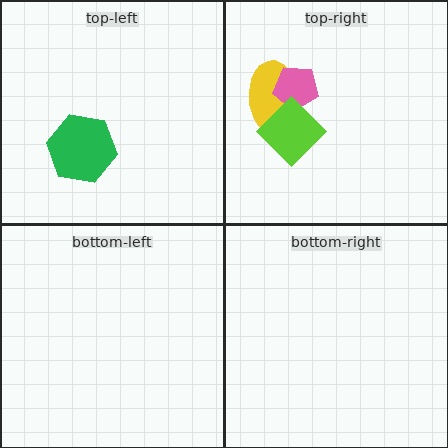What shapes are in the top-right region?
The yellow ellipse, the pink pentagon, the lime diamond.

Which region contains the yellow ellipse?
The top-right region.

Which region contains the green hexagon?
The top-left region.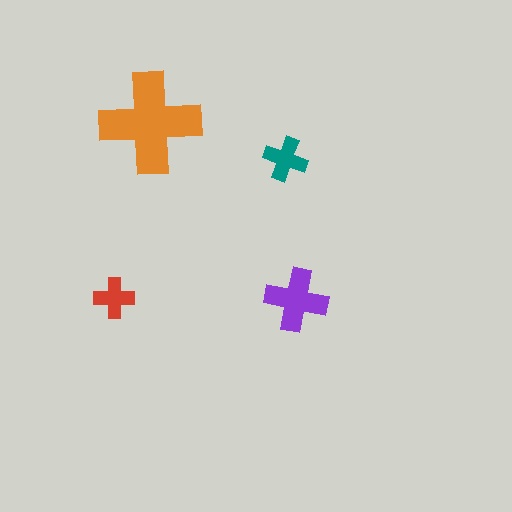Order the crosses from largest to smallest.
the orange one, the purple one, the teal one, the red one.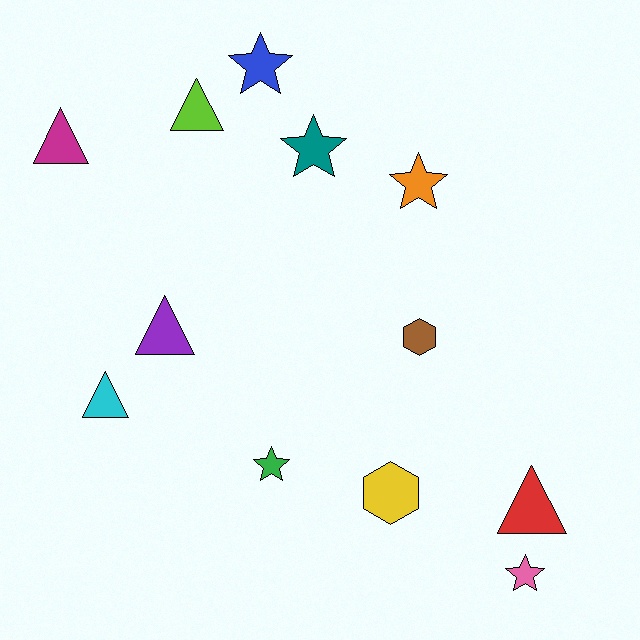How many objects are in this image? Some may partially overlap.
There are 12 objects.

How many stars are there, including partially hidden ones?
There are 5 stars.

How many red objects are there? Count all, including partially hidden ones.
There is 1 red object.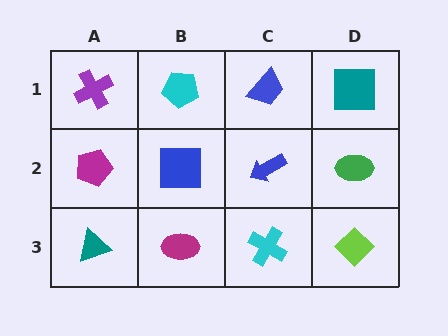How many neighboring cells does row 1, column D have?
2.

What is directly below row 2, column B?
A magenta ellipse.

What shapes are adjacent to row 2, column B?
A cyan pentagon (row 1, column B), a magenta ellipse (row 3, column B), a magenta pentagon (row 2, column A), a blue arrow (row 2, column C).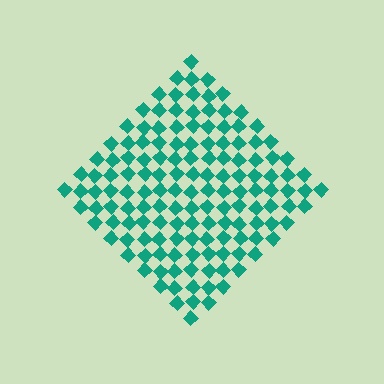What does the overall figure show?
The overall figure shows a diamond.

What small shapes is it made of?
It is made of small diamonds.